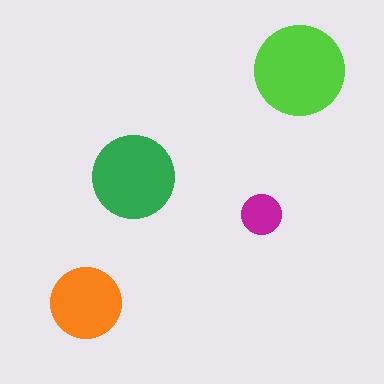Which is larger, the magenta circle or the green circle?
The green one.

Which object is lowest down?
The orange circle is bottommost.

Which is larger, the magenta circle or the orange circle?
The orange one.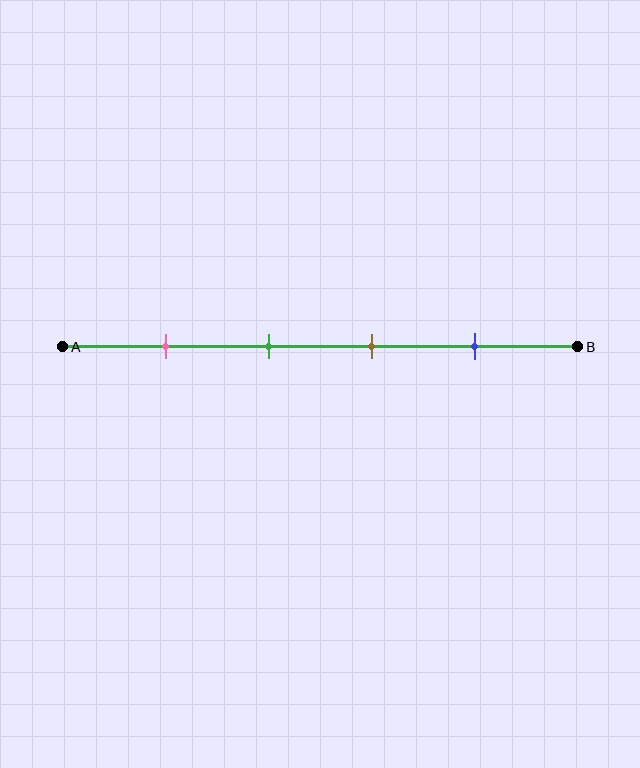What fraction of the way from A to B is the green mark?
The green mark is approximately 40% (0.4) of the way from A to B.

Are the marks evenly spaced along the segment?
Yes, the marks are approximately evenly spaced.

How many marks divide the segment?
There are 4 marks dividing the segment.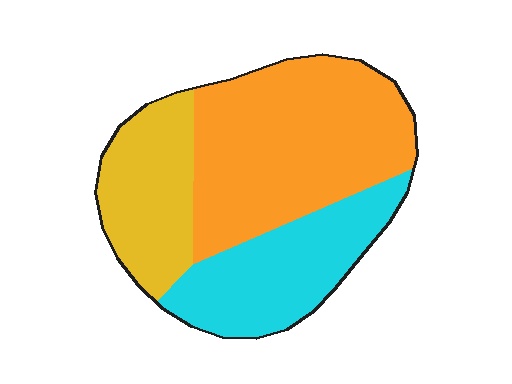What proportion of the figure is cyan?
Cyan covers roughly 30% of the figure.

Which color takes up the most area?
Orange, at roughly 50%.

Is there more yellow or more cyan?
Cyan.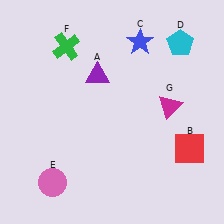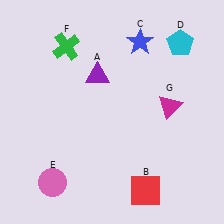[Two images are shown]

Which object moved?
The red square (B) moved left.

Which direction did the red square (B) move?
The red square (B) moved left.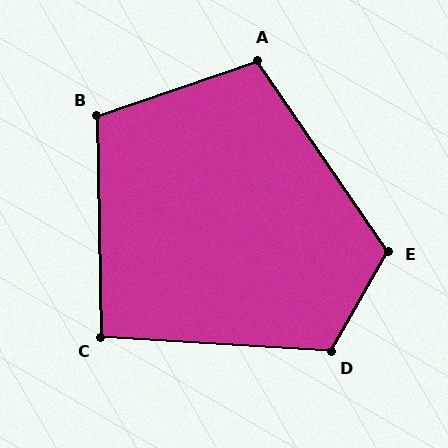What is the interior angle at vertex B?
Approximately 108 degrees (obtuse).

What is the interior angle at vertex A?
Approximately 105 degrees (obtuse).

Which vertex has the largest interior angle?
D, at approximately 116 degrees.